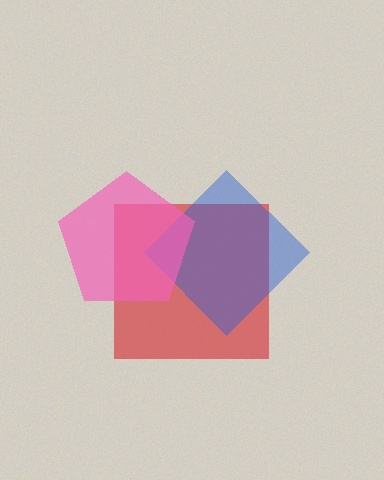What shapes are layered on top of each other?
The layered shapes are: a red square, a blue diamond, a pink pentagon.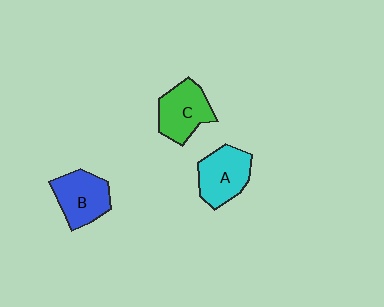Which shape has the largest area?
Shape C (green).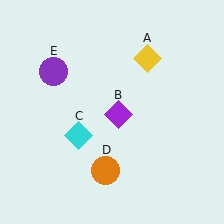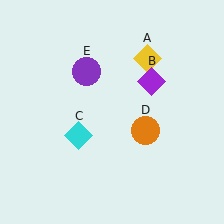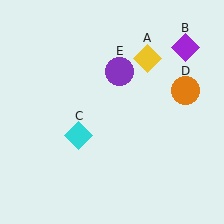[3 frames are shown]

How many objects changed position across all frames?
3 objects changed position: purple diamond (object B), orange circle (object D), purple circle (object E).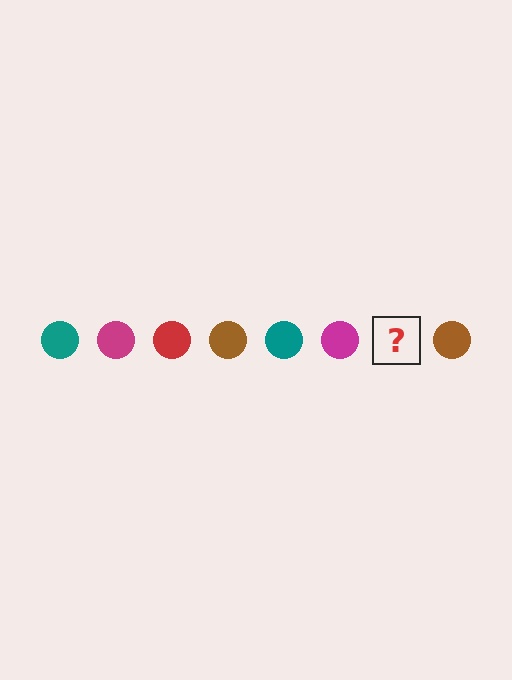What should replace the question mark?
The question mark should be replaced with a red circle.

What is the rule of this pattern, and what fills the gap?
The rule is that the pattern cycles through teal, magenta, red, brown circles. The gap should be filled with a red circle.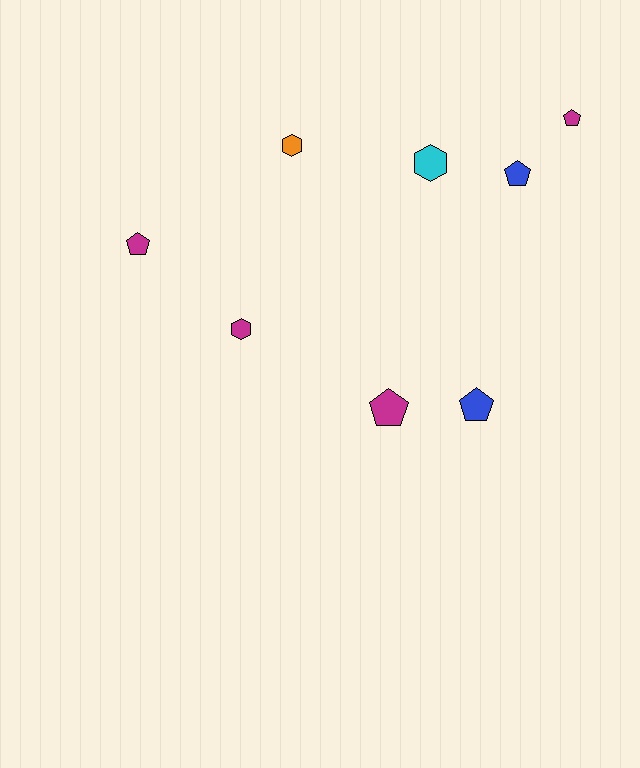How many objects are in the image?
There are 8 objects.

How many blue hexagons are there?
There are no blue hexagons.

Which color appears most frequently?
Magenta, with 4 objects.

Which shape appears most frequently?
Pentagon, with 5 objects.